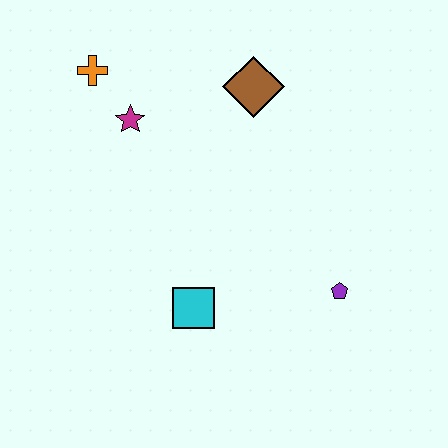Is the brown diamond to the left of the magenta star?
No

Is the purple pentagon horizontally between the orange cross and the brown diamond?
No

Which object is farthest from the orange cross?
The purple pentagon is farthest from the orange cross.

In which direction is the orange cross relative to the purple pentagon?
The orange cross is to the left of the purple pentagon.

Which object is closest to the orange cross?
The magenta star is closest to the orange cross.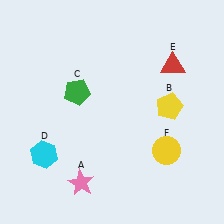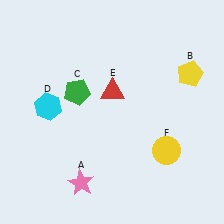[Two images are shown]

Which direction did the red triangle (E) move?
The red triangle (E) moved left.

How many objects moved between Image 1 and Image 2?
3 objects moved between the two images.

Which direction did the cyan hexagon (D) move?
The cyan hexagon (D) moved up.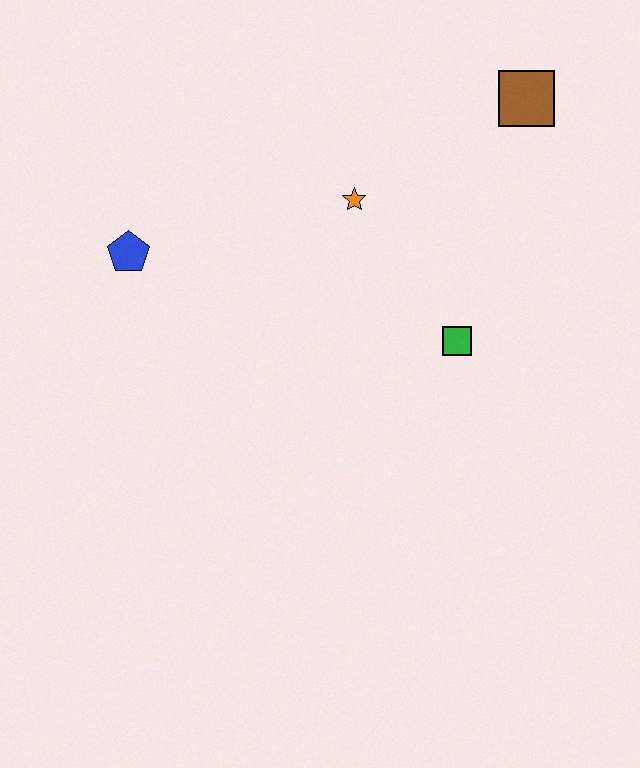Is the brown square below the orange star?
No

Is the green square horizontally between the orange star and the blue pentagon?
No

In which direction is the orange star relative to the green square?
The orange star is above the green square.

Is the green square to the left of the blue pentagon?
No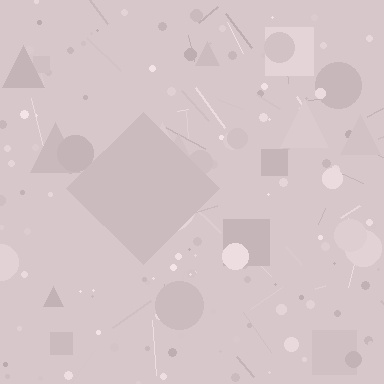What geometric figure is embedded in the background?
A diamond is embedded in the background.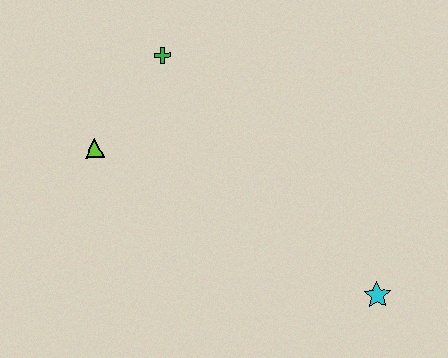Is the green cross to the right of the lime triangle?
Yes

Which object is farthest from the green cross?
The cyan star is farthest from the green cross.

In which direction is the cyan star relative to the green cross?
The cyan star is below the green cross.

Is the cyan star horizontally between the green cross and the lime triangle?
No